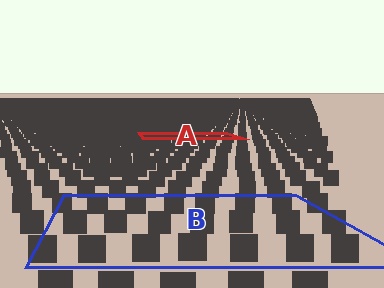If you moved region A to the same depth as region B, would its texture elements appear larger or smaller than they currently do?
They would appear larger. At a closer depth, the same texture elements are projected at a bigger on-screen size.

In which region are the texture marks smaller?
The texture marks are smaller in region A, because it is farther away.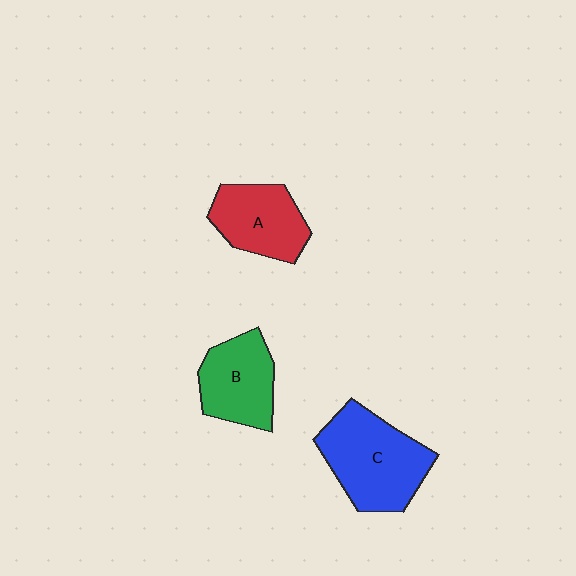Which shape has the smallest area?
Shape A (red).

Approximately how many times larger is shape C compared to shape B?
Approximately 1.4 times.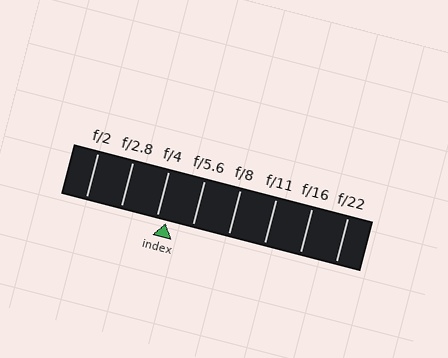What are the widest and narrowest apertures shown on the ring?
The widest aperture shown is f/2 and the narrowest is f/22.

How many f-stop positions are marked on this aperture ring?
There are 8 f-stop positions marked.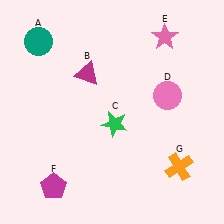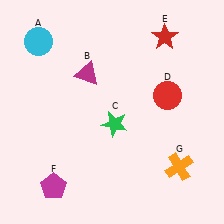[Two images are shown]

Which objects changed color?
A changed from teal to cyan. D changed from pink to red. E changed from pink to red.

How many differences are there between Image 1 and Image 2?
There are 3 differences between the two images.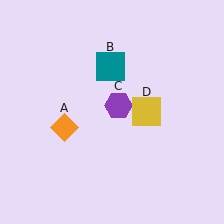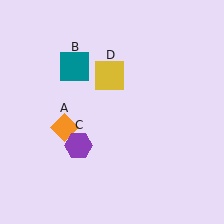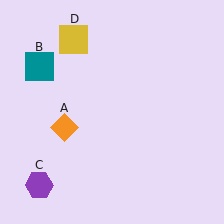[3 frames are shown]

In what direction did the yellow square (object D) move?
The yellow square (object D) moved up and to the left.